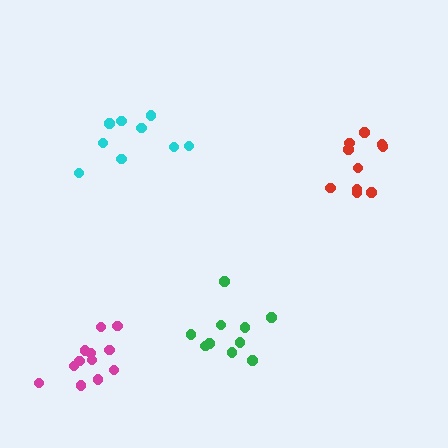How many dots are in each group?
Group 1: 10 dots, Group 2: 10 dots, Group 3: 9 dots, Group 4: 12 dots (41 total).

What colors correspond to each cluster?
The clusters are colored: red, green, cyan, magenta.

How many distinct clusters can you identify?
There are 4 distinct clusters.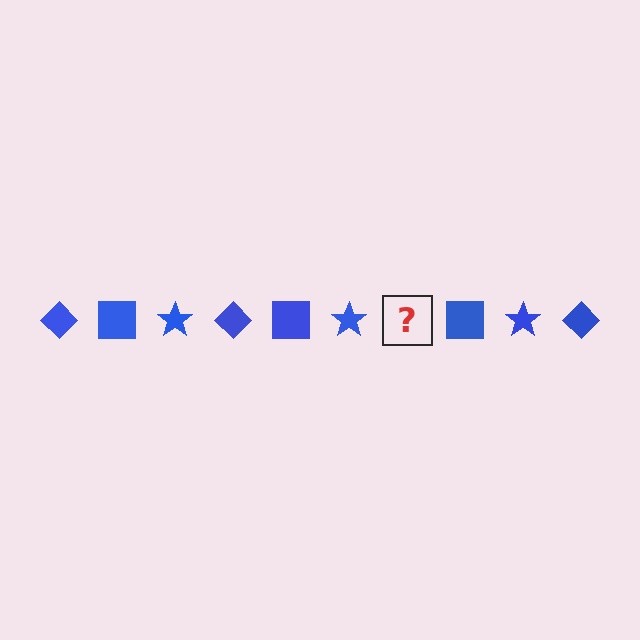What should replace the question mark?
The question mark should be replaced with a blue diamond.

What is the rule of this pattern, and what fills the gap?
The rule is that the pattern cycles through diamond, square, star shapes in blue. The gap should be filled with a blue diamond.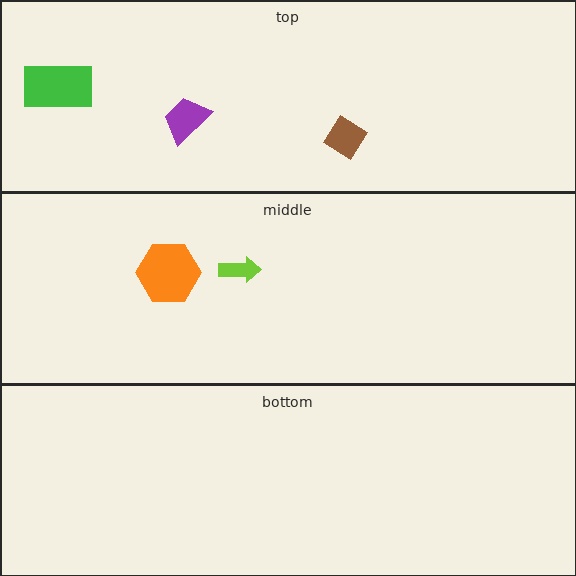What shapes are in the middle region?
The orange hexagon, the lime arrow.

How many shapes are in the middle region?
2.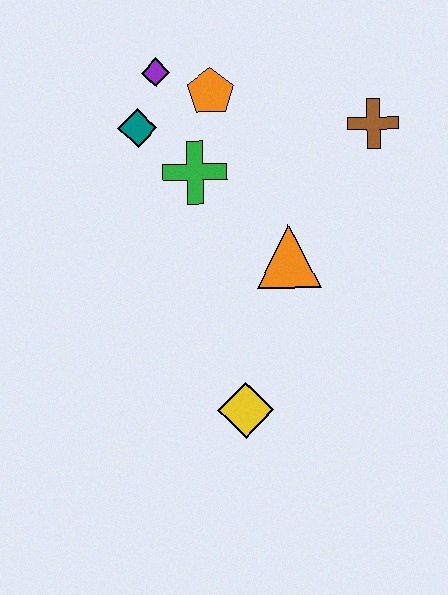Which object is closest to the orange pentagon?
The purple diamond is closest to the orange pentagon.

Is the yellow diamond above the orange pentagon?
No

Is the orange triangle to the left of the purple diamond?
No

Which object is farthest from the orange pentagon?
The yellow diamond is farthest from the orange pentagon.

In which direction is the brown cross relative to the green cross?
The brown cross is to the right of the green cross.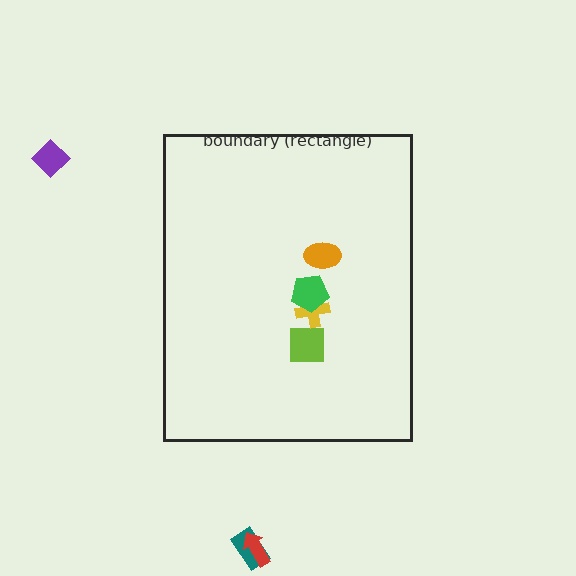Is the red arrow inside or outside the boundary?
Outside.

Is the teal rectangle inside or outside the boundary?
Outside.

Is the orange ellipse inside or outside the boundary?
Inside.